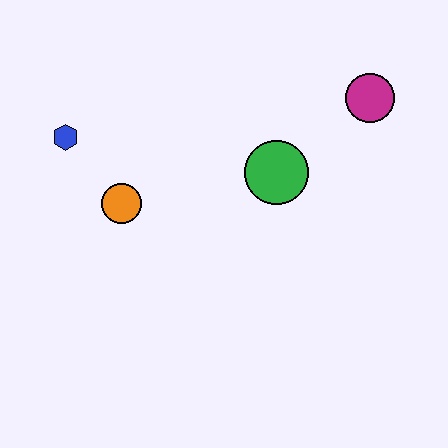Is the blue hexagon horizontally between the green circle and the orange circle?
No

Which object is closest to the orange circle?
The blue hexagon is closest to the orange circle.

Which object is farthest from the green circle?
The blue hexagon is farthest from the green circle.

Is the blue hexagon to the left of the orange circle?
Yes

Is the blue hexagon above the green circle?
Yes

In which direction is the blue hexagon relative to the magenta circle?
The blue hexagon is to the left of the magenta circle.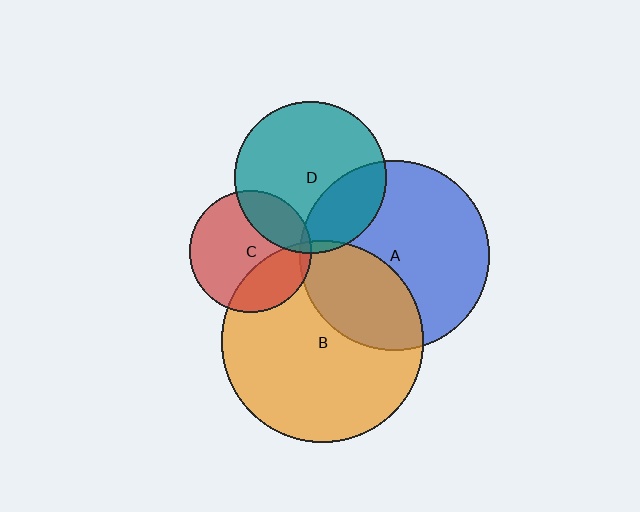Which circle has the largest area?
Circle B (orange).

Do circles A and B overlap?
Yes.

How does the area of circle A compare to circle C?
Approximately 2.4 times.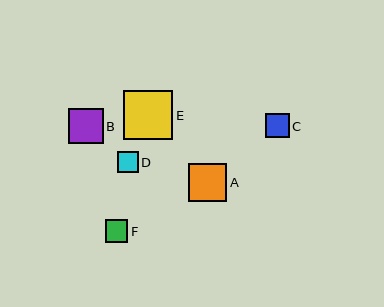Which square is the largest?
Square E is the largest with a size of approximately 49 pixels.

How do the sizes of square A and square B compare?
Square A and square B are approximately the same size.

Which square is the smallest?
Square D is the smallest with a size of approximately 21 pixels.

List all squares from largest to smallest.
From largest to smallest: E, A, B, C, F, D.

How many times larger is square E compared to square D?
Square E is approximately 2.3 times the size of square D.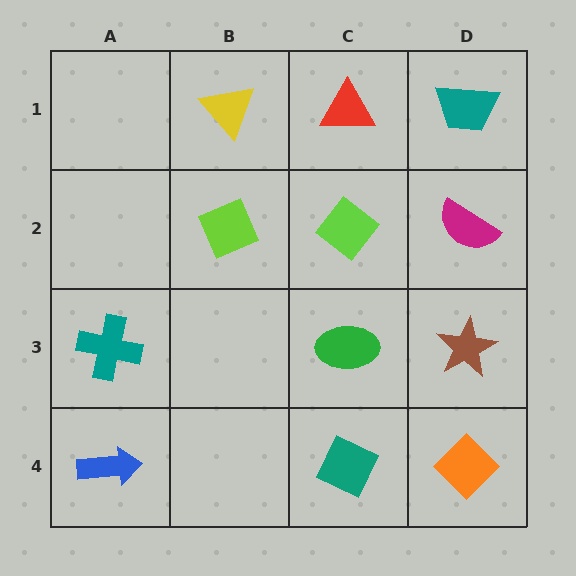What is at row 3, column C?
A green ellipse.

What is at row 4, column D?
An orange diamond.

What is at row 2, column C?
A lime diamond.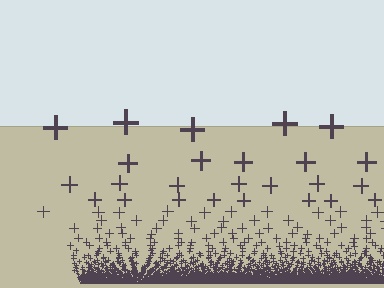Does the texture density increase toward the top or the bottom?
Density increases toward the bottom.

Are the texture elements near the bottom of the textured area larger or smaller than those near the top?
Smaller. The gradient is inverted — elements near the bottom are smaller and denser.